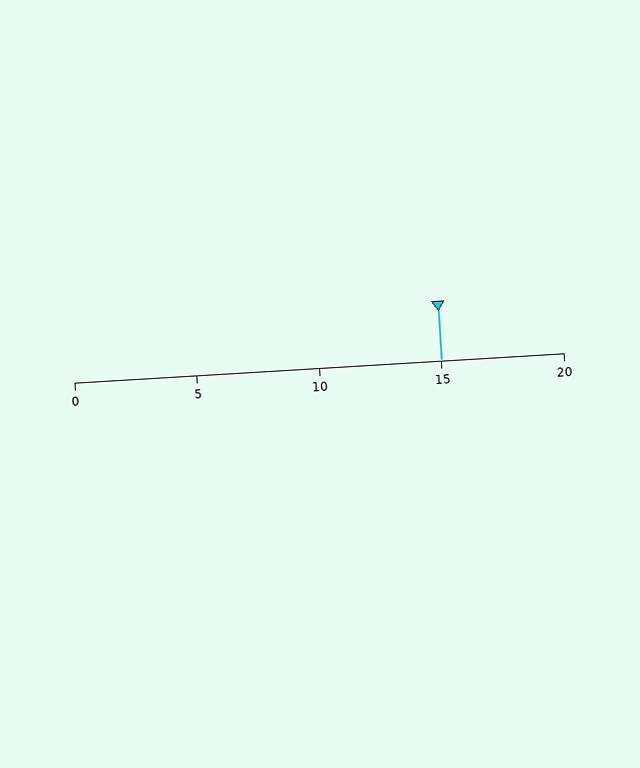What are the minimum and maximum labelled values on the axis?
The axis runs from 0 to 20.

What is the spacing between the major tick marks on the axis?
The major ticks are spaced 5 apart.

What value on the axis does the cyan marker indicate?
The marker indicates approximately 15.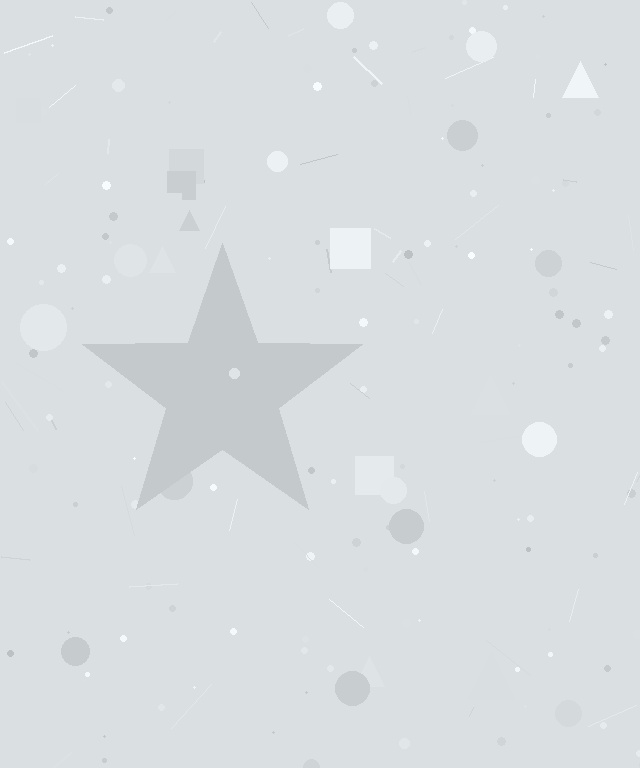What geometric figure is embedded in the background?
A star is embedded in the background.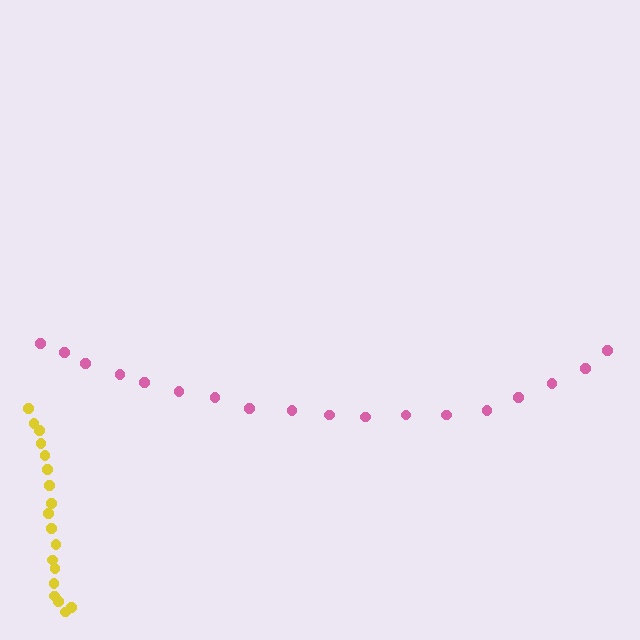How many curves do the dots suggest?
There are 2 distinct paths.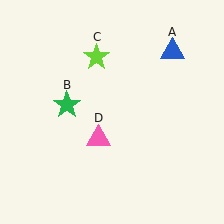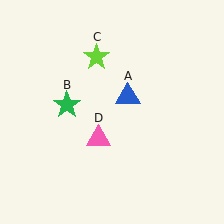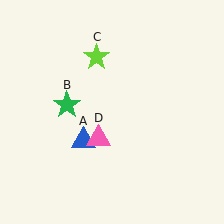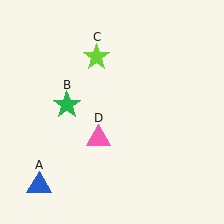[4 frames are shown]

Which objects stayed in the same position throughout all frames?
Green star (object B) and lime star (object C) and pink triangle (object D) remained stationary.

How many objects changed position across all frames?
1 object changed position: blue triangle (object A).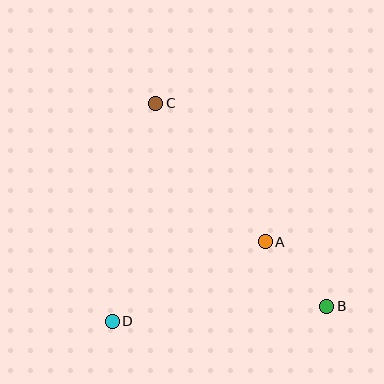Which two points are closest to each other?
Points A and B are closest to each other.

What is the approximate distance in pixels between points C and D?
The distance between C and D is approximately 223 pixels.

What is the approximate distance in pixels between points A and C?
The distance between A and C is approximately 177 pixels.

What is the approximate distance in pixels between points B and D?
The distance between B and D is approximately 215 pixels.